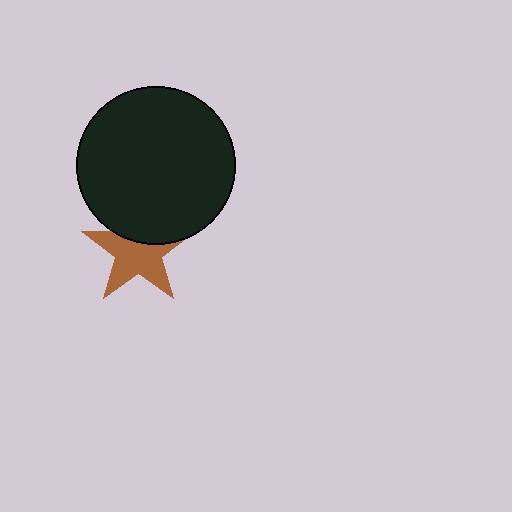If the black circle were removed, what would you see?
You would see the complete brown star.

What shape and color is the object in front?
The object in front is a black circle.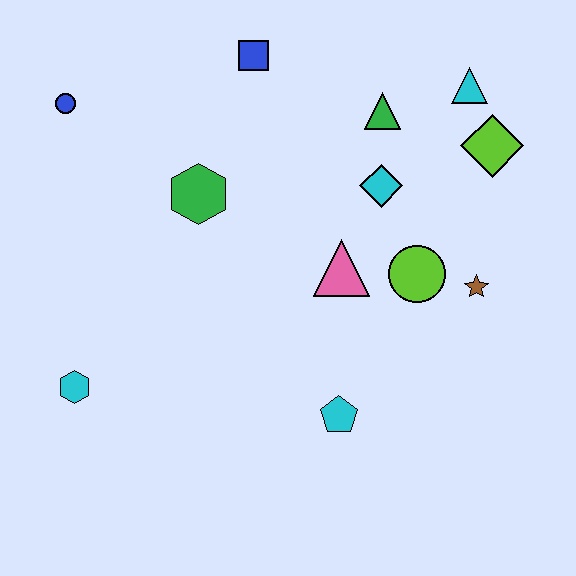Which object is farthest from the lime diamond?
The cyan hexagon is farthest from the lime diamond.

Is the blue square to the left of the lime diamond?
Yes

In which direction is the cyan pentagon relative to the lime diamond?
The cyan pentagon is below the lime diamond.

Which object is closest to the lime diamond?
The cyan triangle is closest to the lime diamond.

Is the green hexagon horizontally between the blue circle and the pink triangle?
Yes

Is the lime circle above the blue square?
No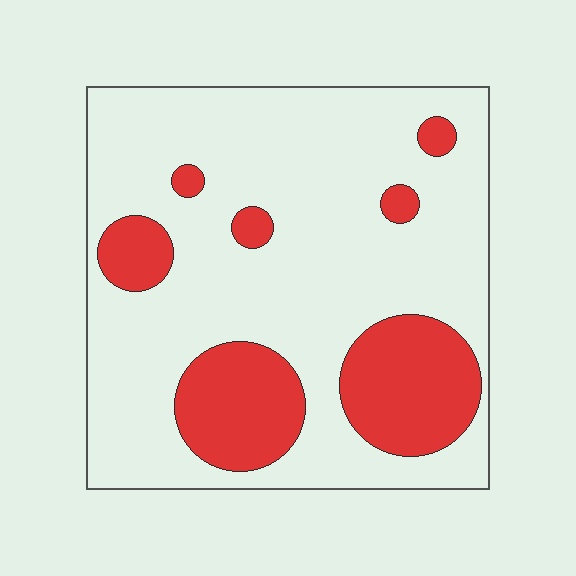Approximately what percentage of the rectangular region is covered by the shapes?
Approximately 25%.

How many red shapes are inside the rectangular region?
7.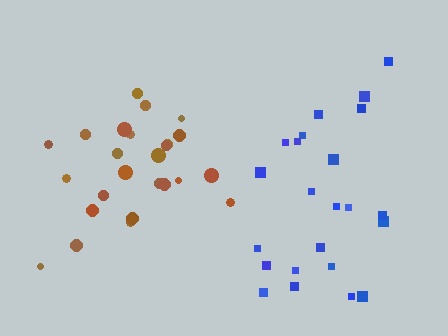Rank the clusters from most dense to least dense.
blue, brown.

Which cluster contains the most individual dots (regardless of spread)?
Brown (25).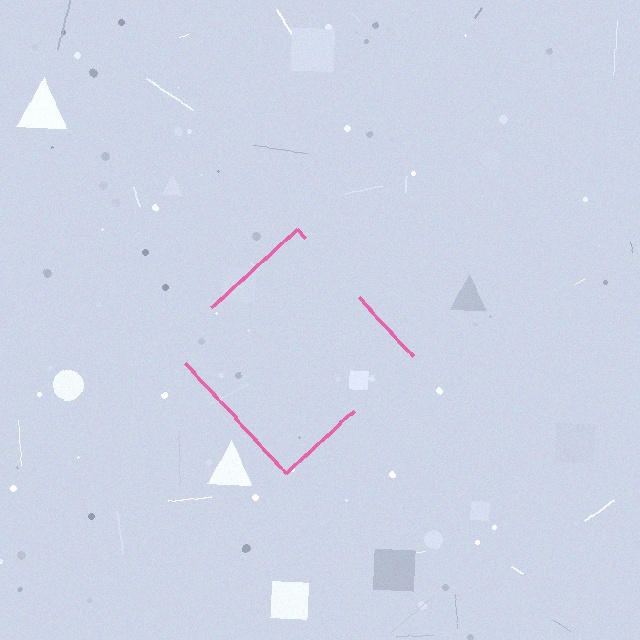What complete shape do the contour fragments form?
The contour fragments form a diamond.